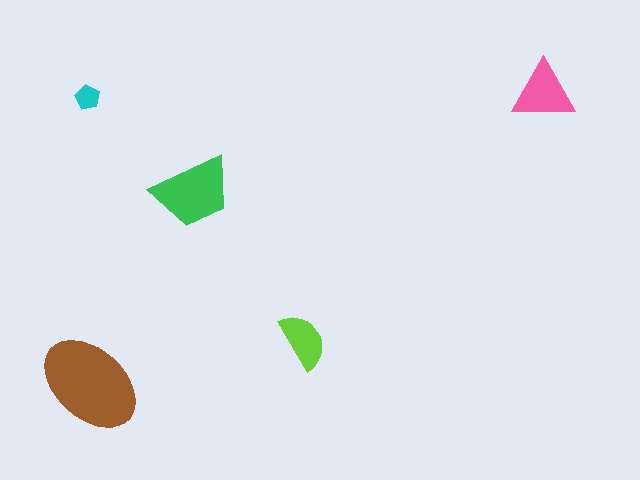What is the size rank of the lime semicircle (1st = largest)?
4th.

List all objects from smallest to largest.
The cyan pentagon, the lime semicircle, the pink triangle, the green trapezoid, the brown ellipse.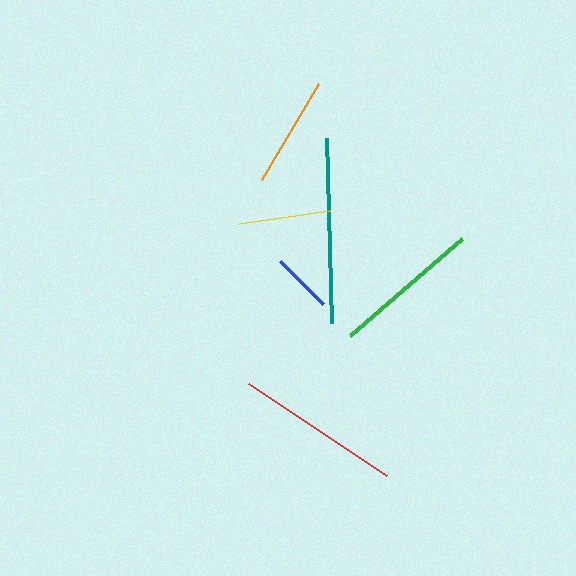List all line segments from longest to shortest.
From longest to shortest: teal, red, green, orange, yellow, blue.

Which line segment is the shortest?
The blue line is the shortest at approximately 61 pixels.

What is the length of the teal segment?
The teal segment is approximately 185 pixels long.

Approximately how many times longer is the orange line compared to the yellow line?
The orange line is approximately 1.2 times the length of the yellow line.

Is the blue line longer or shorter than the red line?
The red line is longer than the blue line.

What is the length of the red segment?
The red segment is approximately 166 pixels long.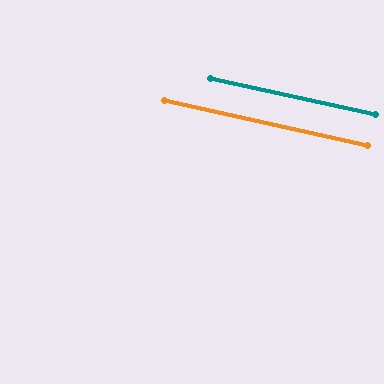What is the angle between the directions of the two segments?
Approximately 0 degrees.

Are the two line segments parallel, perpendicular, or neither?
Parallel — their directions differ by only 0.2°.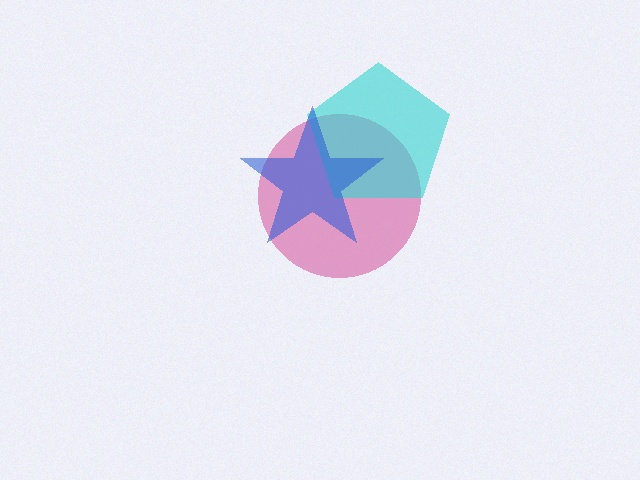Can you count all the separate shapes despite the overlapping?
Yes, there are 3 separate shapes.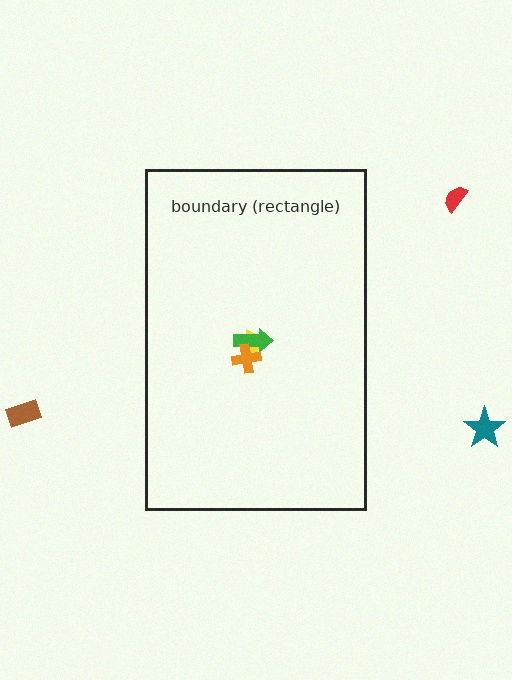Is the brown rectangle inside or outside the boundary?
Outside.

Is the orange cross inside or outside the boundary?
Inside.